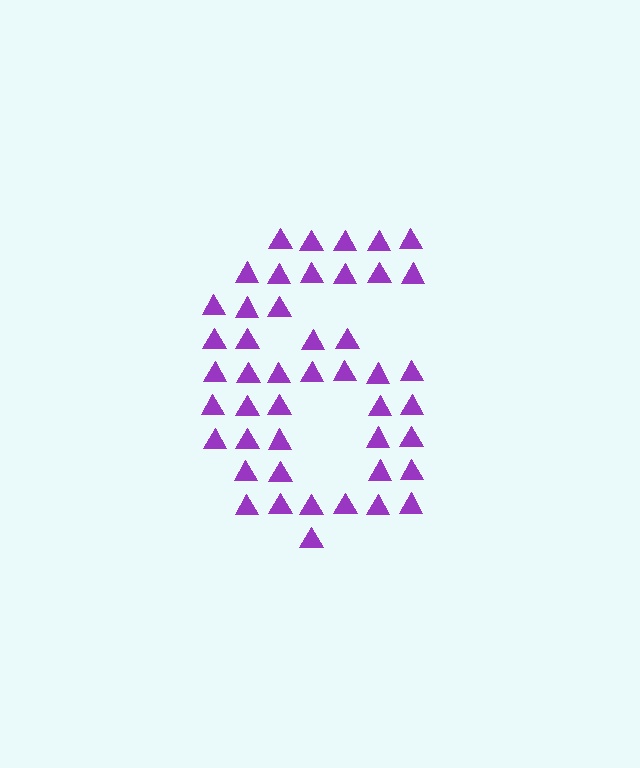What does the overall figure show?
The overall figure shows the digit 6.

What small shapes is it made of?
It is made of small triangles.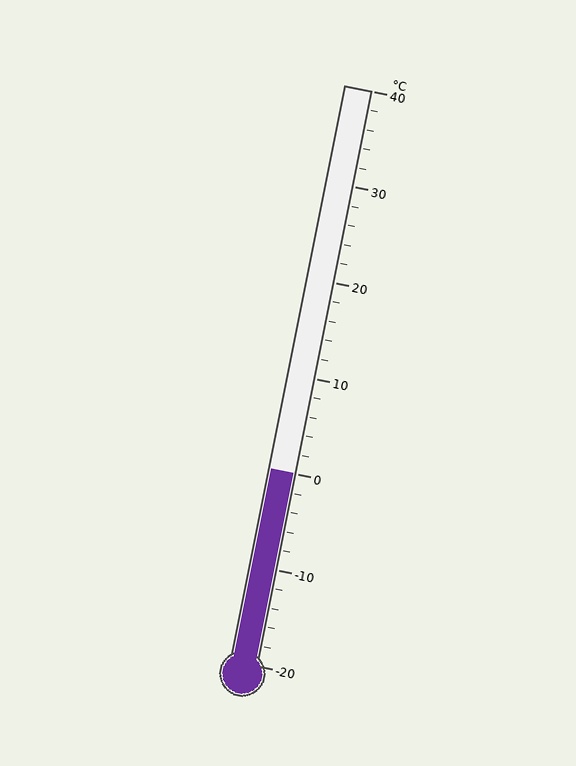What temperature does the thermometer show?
The thermometer shows approximately 0°C.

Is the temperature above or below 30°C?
The temperature is below 30°C.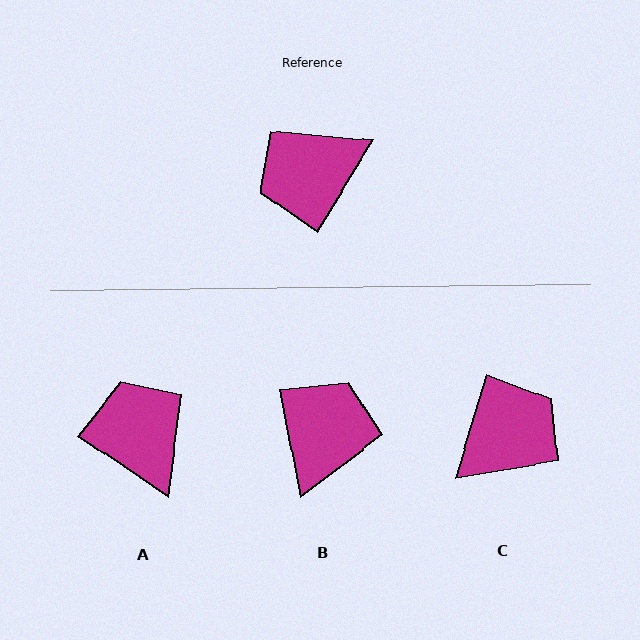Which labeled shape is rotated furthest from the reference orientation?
C, about 165 degrees away.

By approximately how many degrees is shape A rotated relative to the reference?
Approximately 93 degrees clockwise.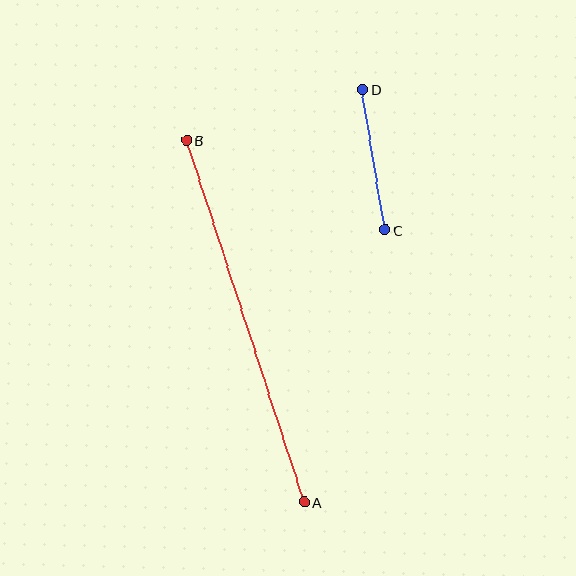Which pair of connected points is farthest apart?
Points A and B are farthest apart.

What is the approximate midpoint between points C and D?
The midpoint is at approximately (374, 160) pixels.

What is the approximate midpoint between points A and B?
The midpoint is at approximately (245, 321) pixels.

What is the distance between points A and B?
The distance is approximately 381 pixels.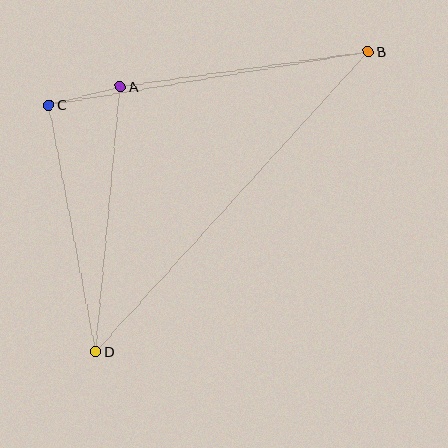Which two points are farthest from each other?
Points B and D are farthest from each other.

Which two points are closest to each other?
Points A and C are closest to each other.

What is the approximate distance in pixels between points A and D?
The distance between A and D is approximately 266 pixels.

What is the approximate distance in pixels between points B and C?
The distance between B and C is approximately 324 pixels.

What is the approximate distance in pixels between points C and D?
The distance between C and D is approximately 251 pixels.